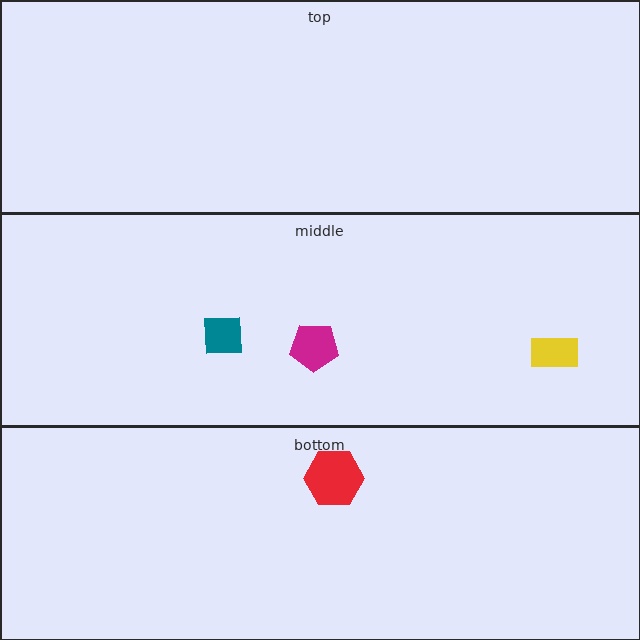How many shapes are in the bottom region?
1.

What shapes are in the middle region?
The teal square, the yellow rectangle, the magenta pentagon.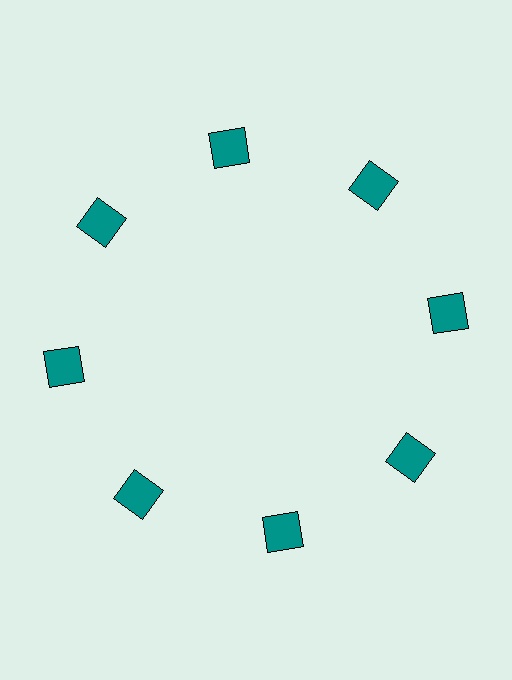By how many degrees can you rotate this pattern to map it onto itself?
The pattern maps onto itself every 45 degrees of rotation.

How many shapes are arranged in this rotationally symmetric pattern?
There are 8 shapes, arranged in 8 groups of 1.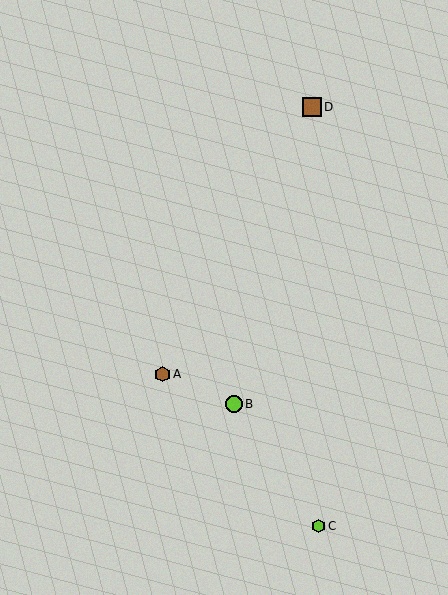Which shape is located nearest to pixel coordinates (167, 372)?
The brown hexagon (labeled A) at (162, 374) is nearest to that location.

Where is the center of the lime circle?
The center of the lime circle is at (234, 404).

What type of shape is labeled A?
Shape A is a brown hexagon.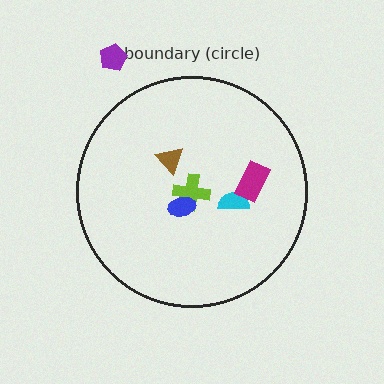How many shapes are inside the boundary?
5 inside, 1 outside.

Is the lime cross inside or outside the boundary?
Inside.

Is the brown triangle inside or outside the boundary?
Inside.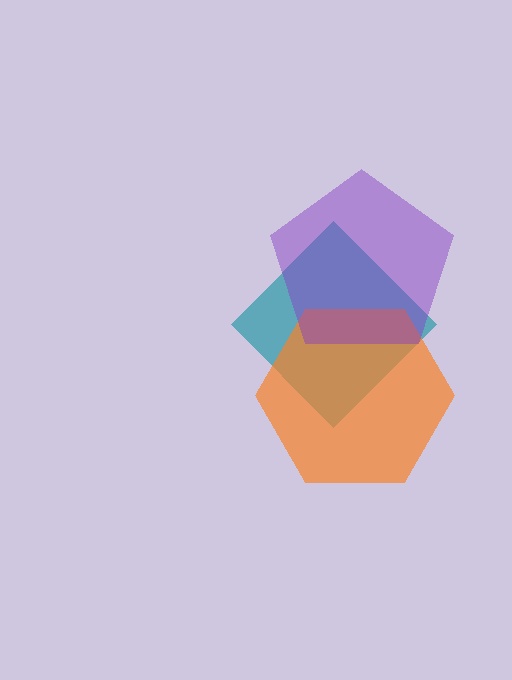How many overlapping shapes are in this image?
There are 3 overlapping shapes in the image.